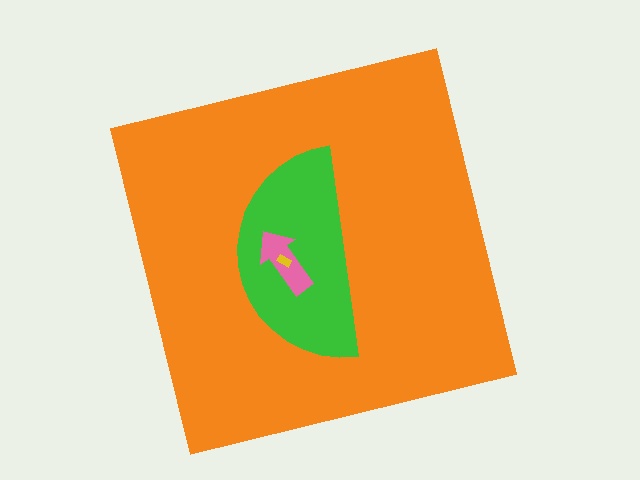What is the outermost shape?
The orange square.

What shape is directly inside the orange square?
The green semicircle.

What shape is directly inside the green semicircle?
The pink arrow.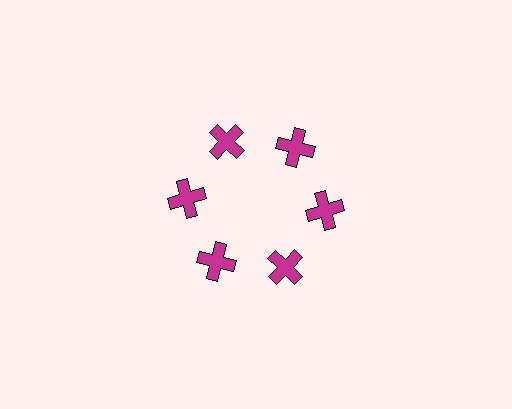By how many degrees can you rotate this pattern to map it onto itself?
The pattern maps onto itself every 60 degrees of rotation.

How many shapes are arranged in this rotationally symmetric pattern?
There are 6 shapes, arranged in 6 groups of 1.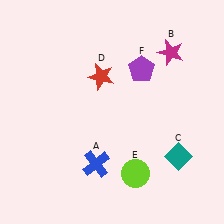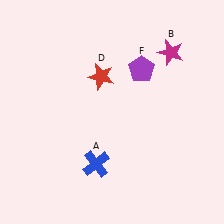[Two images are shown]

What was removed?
The teal diamond (C), the lime circle (E) were removed in Image 2.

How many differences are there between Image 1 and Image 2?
There are 2 differences between the two images.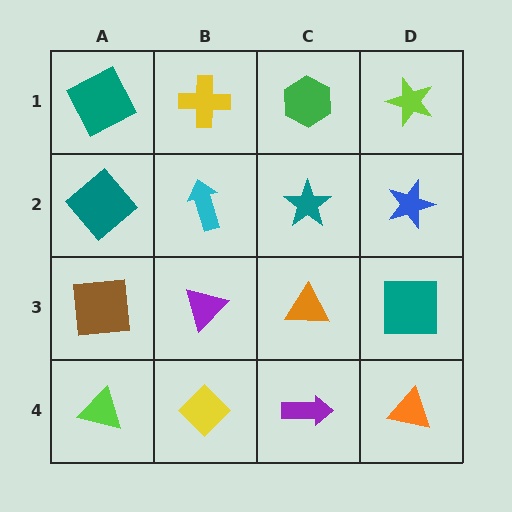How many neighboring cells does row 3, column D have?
3.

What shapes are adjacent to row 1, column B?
A cyan arrow (row 2, column B), a teal square (row 1, column A), a green hexagon (row 1, column C).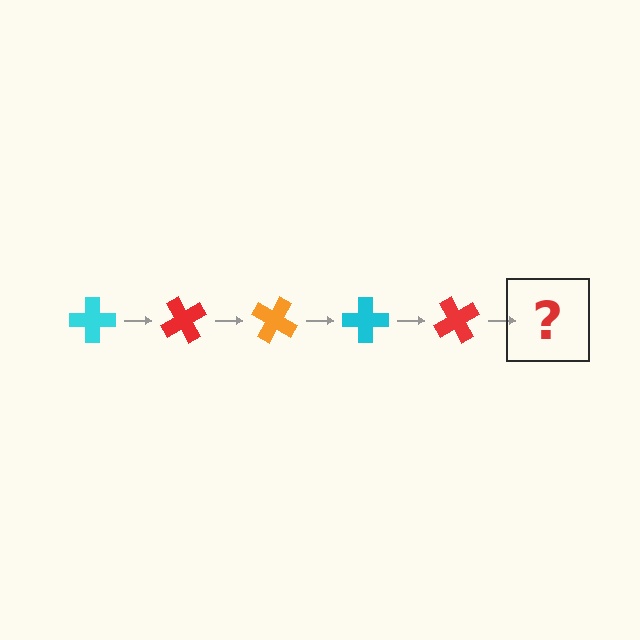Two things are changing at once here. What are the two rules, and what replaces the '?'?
The two rules are that it rotates 60 degrees each step and the color cycles through cyan, red, and orange. The '?' should be an orange cross, rotated 300 degrees from the start.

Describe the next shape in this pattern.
It should be an orange cross, rotated 300 degrees from the start.